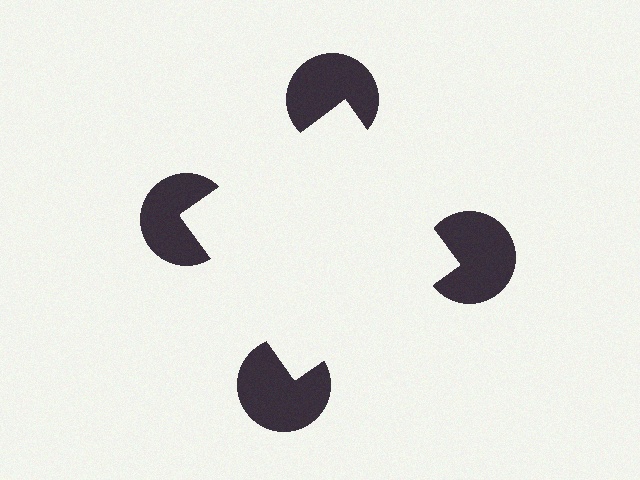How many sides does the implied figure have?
4 sides.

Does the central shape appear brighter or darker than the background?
It typically appears slightly brighter than the background, even though no actual brightness change is drawn.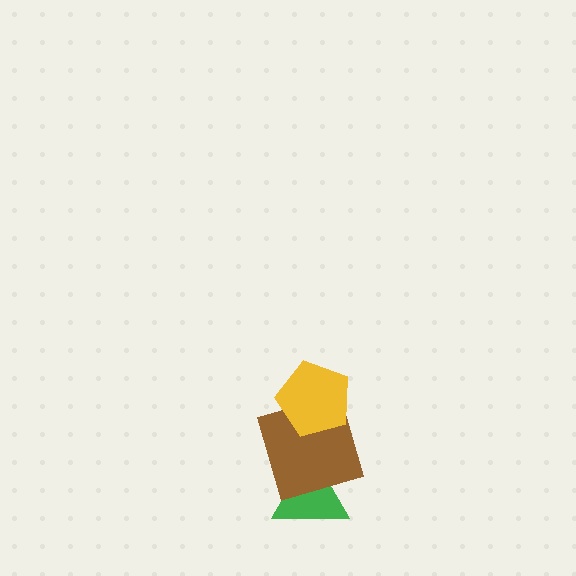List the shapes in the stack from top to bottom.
From top to bottom: the yellow pentagon, the brown square, the green triangle.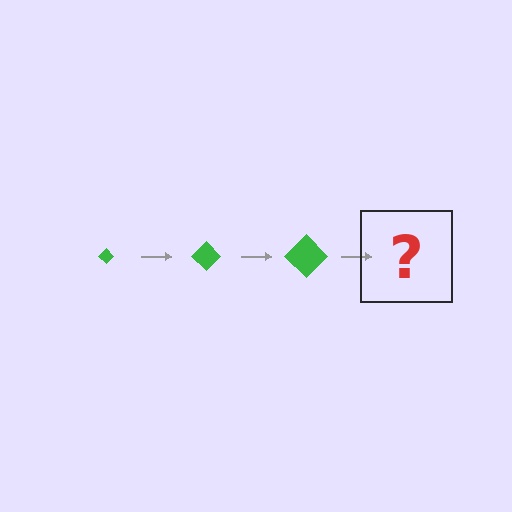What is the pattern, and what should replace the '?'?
The pattern is that the diamond gets progressively larger each step. The '?' should be a green diamond, larger than the previous one.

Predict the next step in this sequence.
The next step is a green diamond, larger than the previous one.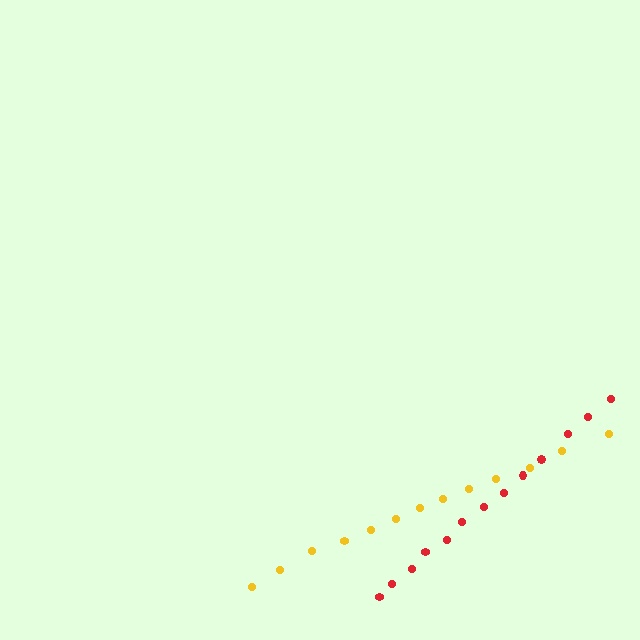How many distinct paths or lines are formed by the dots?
There are 2 distinct paths.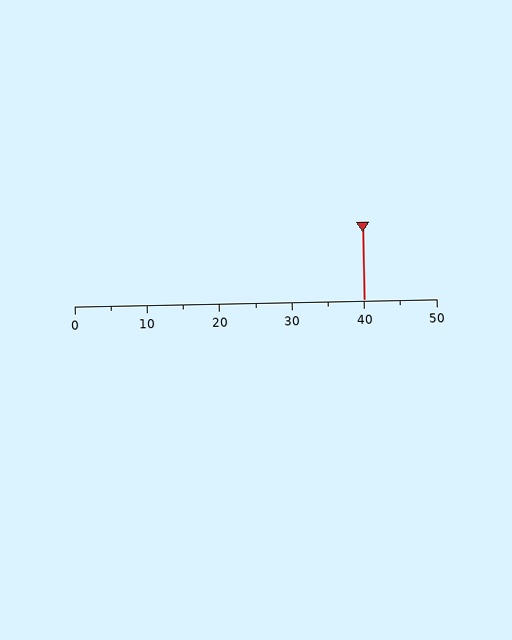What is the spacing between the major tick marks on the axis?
The major ticks are spaced 10 apart.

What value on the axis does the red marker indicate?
The marker indicates approximately 40.